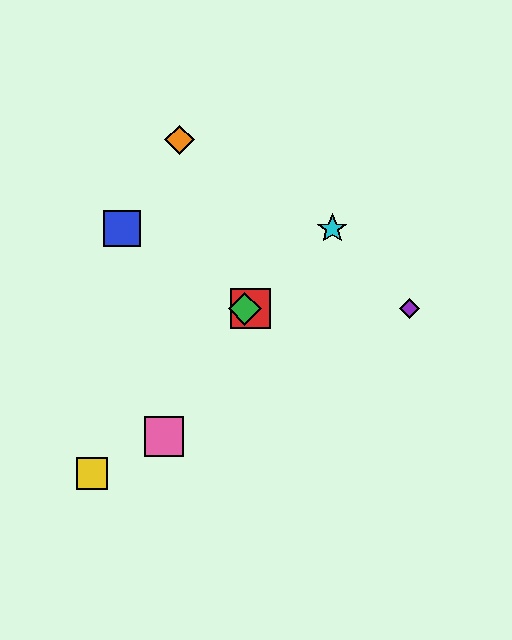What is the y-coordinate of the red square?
The red square is at y≈309.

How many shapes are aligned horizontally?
3 shapes (the red square, the green diamond, the purple diamond) are aligned horizontally.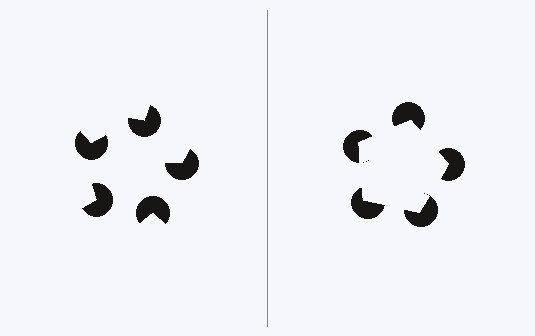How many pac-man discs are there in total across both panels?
10 — 5 on each side.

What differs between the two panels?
The pac-man discs are positioned identically on both sides; only the wedge orientations differ. On the right they align to a pentagon; on the left they are misaligned.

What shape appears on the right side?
An illusory pentagon.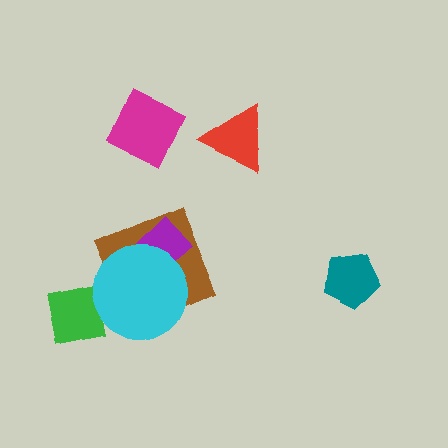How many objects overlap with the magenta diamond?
0 objects overlap with the magenta diamond.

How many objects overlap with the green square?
1 object overlaps with the green square.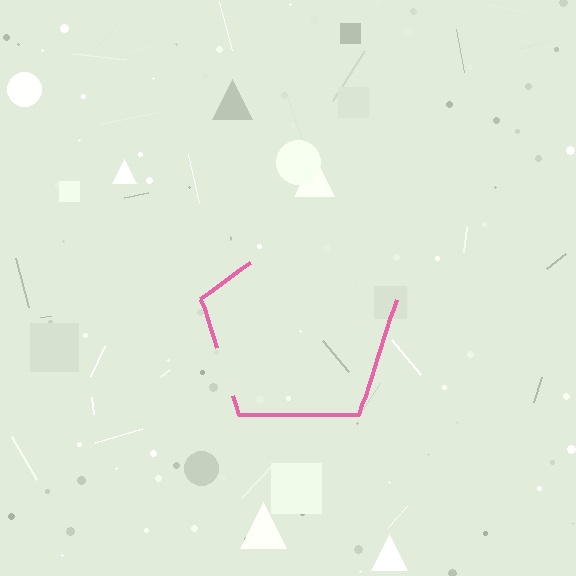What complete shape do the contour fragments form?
The contour fragments form a pentagon.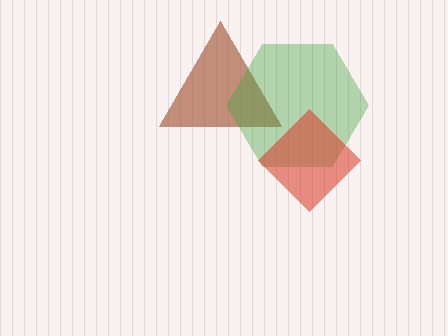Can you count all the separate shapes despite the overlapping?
Yes, there are 3 separate shapes.